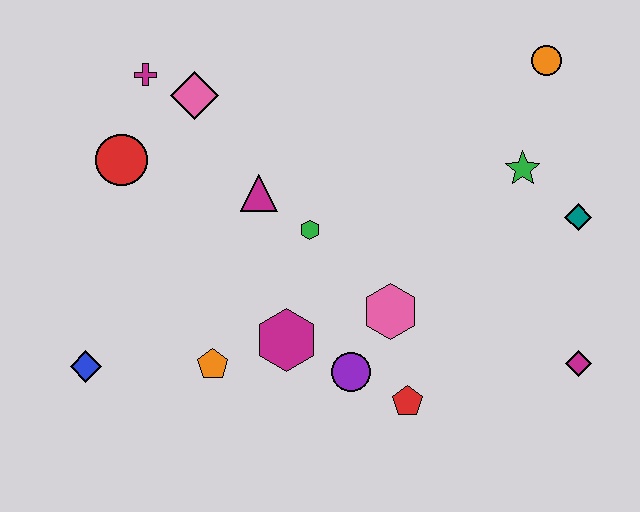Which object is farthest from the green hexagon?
The magenta diamond is farthest from the green hexagon.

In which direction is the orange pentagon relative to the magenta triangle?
The orange pentagon is below the magenta triangle.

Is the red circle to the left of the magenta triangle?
Yes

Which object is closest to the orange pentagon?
The magenta hexagon is closest to the orange pentagon.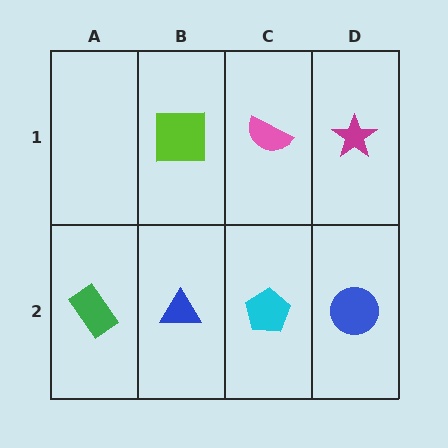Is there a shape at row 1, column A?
No, that cell is empty.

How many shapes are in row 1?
3 shapes.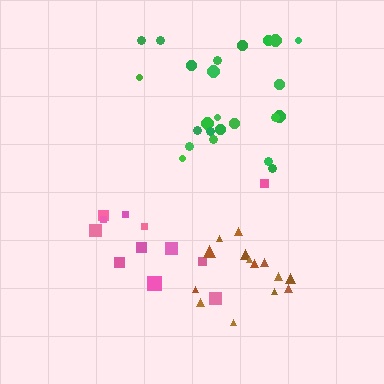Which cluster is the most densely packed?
Brown.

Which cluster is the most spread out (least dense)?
Pink.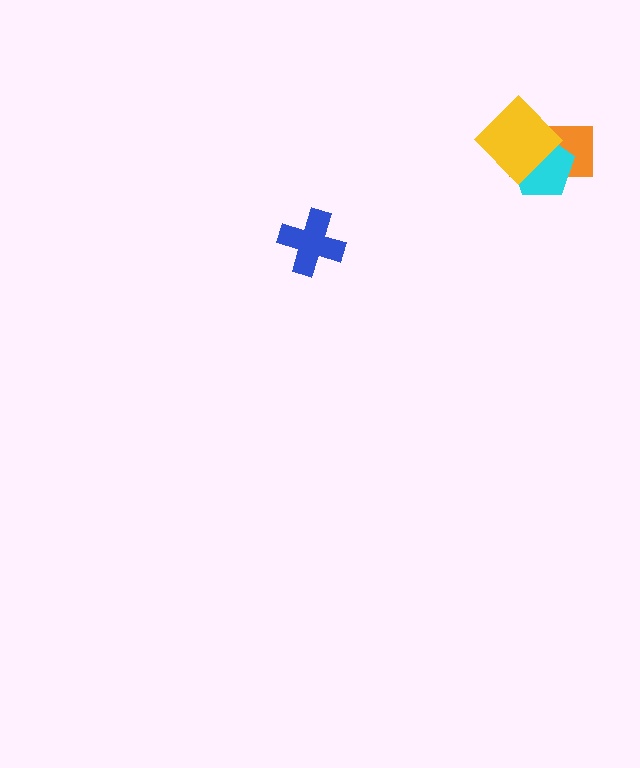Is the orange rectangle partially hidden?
Yes, it is partially covered by another shape.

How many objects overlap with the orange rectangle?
2 objects overlap with the orange rectangle.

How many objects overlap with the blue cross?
0 objects overlap with the blue cross.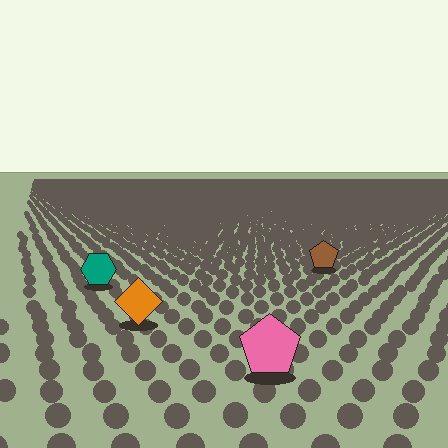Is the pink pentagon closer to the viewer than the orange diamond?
Yes. The pink pentagon is closer — you can tell from the texture gradient: the ground texture is coarser near it.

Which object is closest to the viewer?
The pink pentagon is closest. The texture marks near it are larger and more spread out.